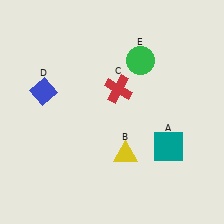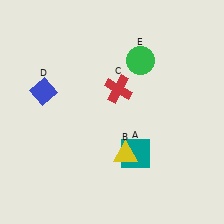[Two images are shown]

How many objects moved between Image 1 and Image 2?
1 object moved between the two images.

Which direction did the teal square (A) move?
The teal square (A) moved left.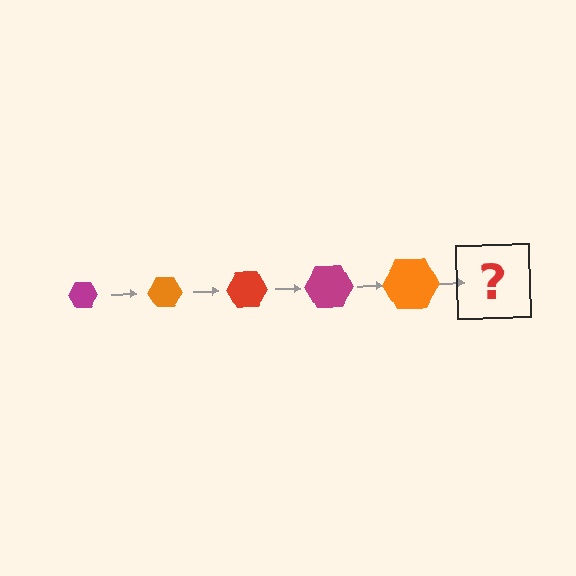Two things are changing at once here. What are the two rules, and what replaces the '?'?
The two rules are that the hexagon grows larger each step and the color cycles through magenta, orange, and red. The '?' should be a red hexagon, larger than the previous one.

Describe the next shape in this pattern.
It should be a red hexagon, larger than the previous one.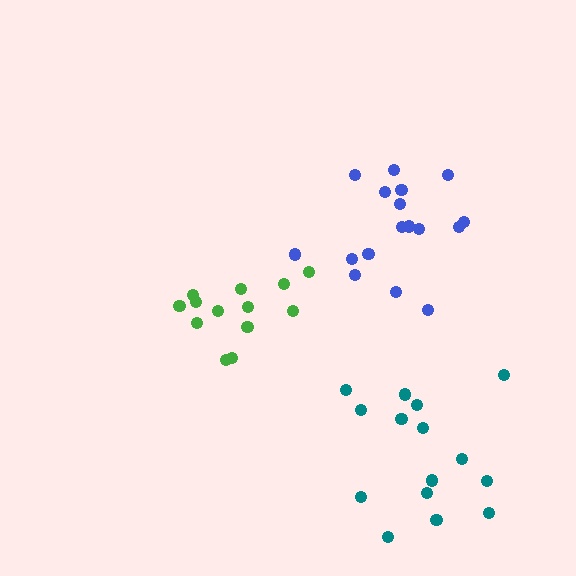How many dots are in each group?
Group 1: 15 dots, Group 2: 17 dots, Group 3: 13 dots (45 total).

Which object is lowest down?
The teal cluster is bottommost.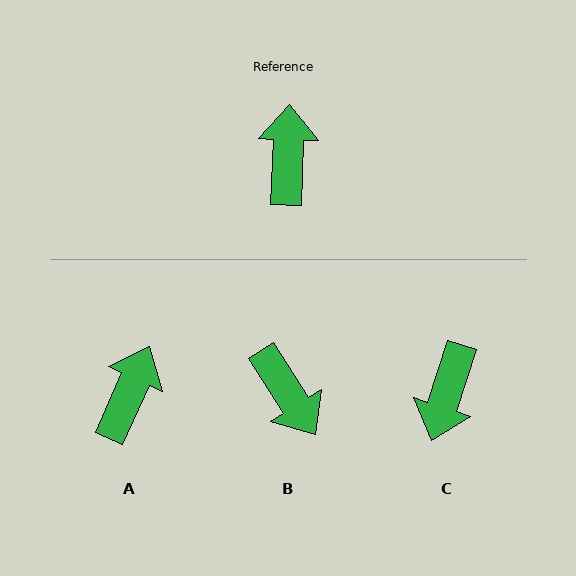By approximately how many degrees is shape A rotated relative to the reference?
Approximately 22 degrees clockwise.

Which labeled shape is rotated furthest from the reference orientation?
C, about 164 degrees away.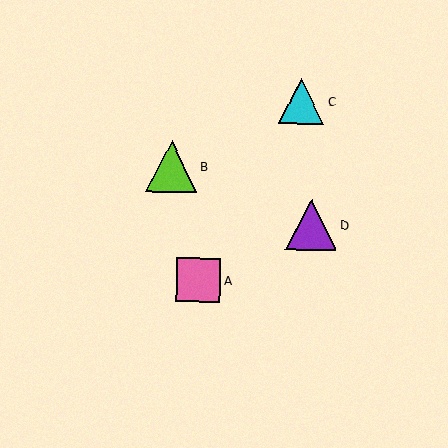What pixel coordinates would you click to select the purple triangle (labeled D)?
Click at (311, 224) to select the purple triangle D.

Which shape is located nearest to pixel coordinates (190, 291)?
The pink square (labeled A) at (199, 280) is nearest to that location.